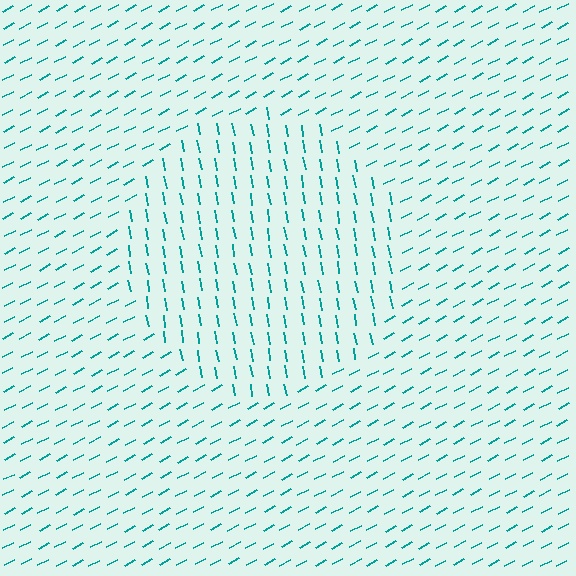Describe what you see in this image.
The image is filled with small teal line segments. A circle region in the image has lines oriented differently from the surrounding lines, creating a visible texture boundary.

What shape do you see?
I see a circle.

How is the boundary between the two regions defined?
The boundary is defined purely by a change in line orientation (approximately 73 degrees difference). All lines are the same color and thickness.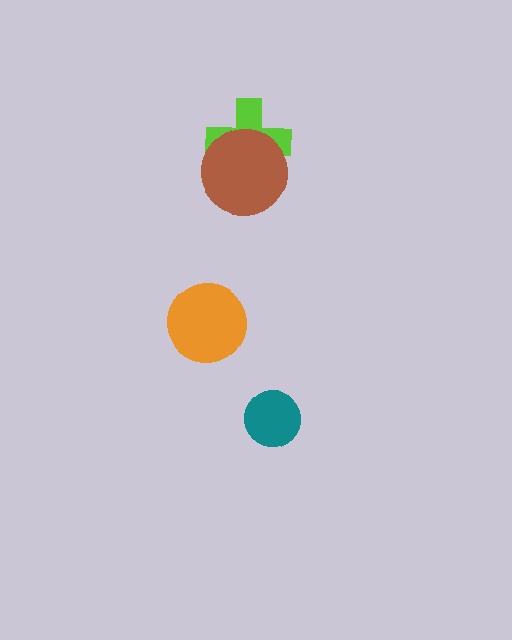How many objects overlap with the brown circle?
1 object overlaps with the brown circle.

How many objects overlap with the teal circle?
0 objects overlap with the teal circle.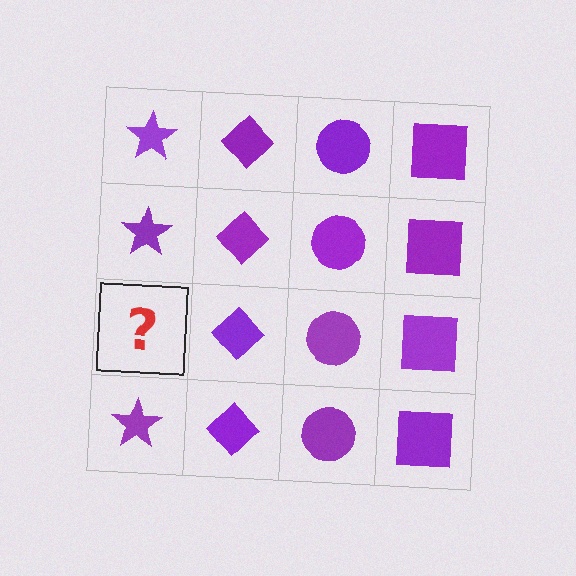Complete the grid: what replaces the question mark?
The question mark should be replaced with a purple star.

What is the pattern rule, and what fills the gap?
The rule is that each column has a consistent shape. The gap should be filled with a purple star.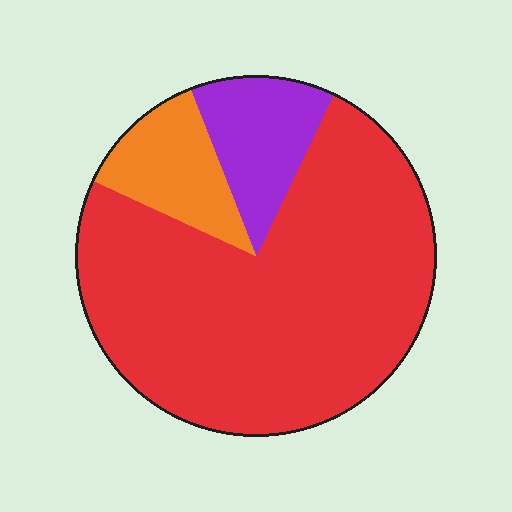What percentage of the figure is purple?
Purple takes up about one eighth (1/8) of the figure.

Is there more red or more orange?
Red.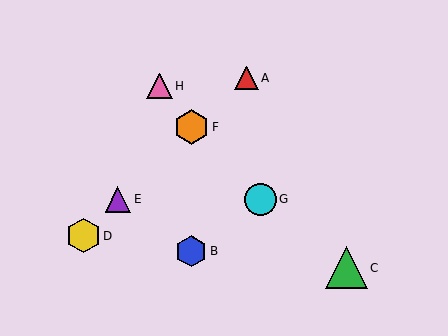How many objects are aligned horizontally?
2 objects (E, G) are aligned horizontally.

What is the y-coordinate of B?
Object B is at y≈251.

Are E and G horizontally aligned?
Yes, both are at y≈199.